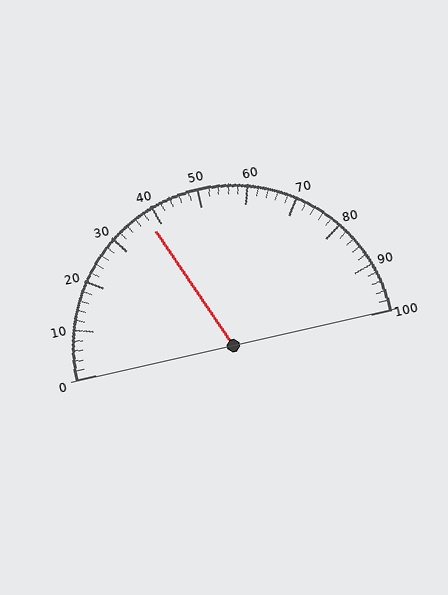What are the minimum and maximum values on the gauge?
The gauge ranges from 0 to 100.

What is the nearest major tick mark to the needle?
The nearest major tick mark is 40.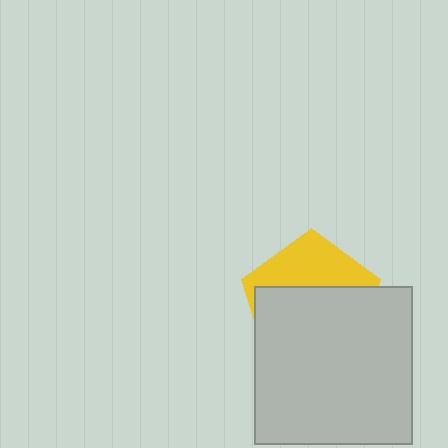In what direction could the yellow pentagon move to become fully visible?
The yellow pentagon could move up. That would shift it out from behind the light gray square entirely.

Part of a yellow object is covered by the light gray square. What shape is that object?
It is a pentagon.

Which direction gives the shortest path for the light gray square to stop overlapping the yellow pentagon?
Moving down gives the shortest separation.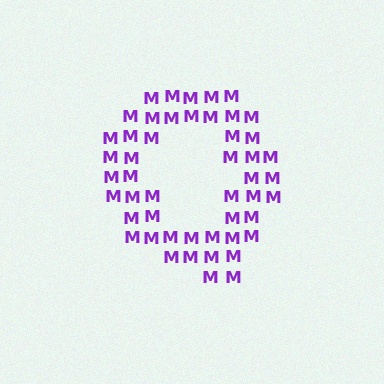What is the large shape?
The large shape is the letter Q.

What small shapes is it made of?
It is made of small letter M's.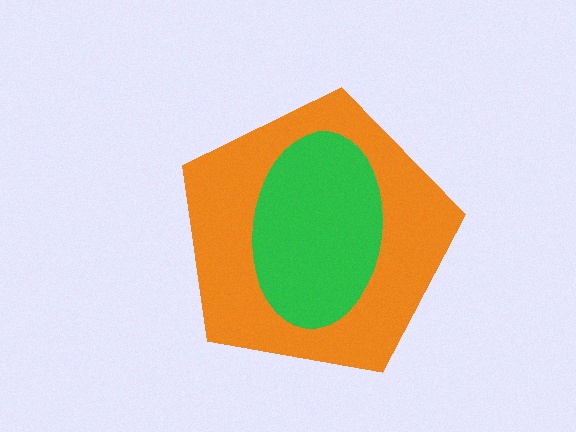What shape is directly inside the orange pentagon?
The green ellipse.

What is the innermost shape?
The green ellipse.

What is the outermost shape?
The orange pentagon.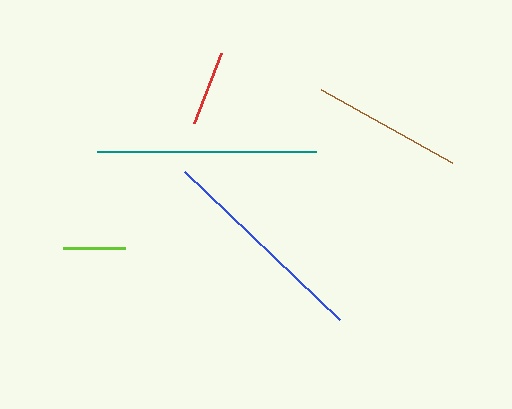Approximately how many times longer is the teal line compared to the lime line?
The teal line is approximately 3.5 times the length of the lime line.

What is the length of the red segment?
The red segment is approximately 75 pixels long.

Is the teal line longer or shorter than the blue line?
The teal line is longer than the blue line.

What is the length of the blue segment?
The blue segment is approximately 214 pixels long.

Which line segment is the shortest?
The lime line is the shortest at approximately 62 pixels.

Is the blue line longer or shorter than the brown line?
The blue line is longer than the brown line.